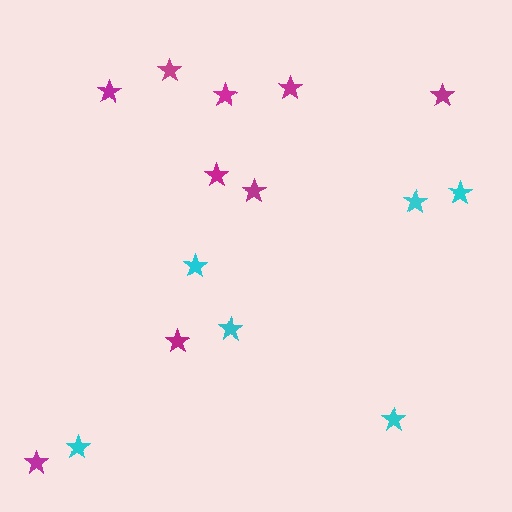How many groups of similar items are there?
There are 2 groups: one group of magenta stars (9) and one group of cyan stars (6).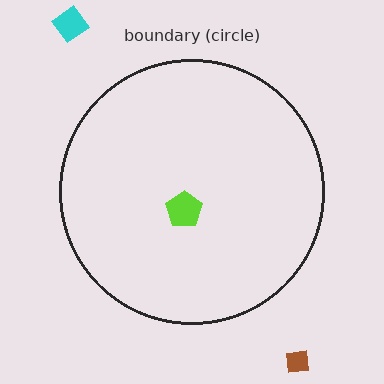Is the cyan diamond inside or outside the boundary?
Outside.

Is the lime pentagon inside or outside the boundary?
Inside.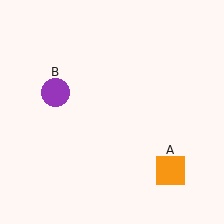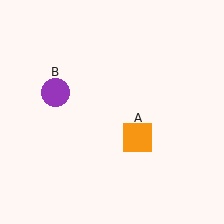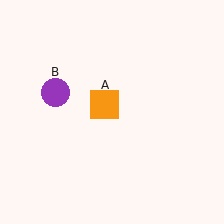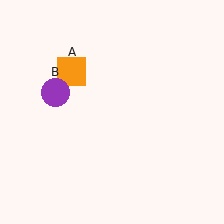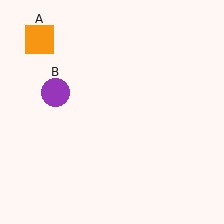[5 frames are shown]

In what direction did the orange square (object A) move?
The orange square (object A) moved up and to the left.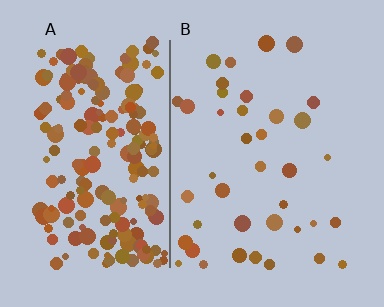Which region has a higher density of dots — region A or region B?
A (the left).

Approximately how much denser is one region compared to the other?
Approximately 5.1× — region A over region B.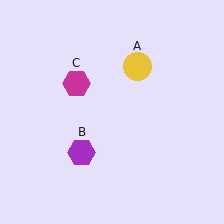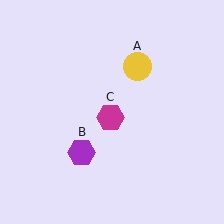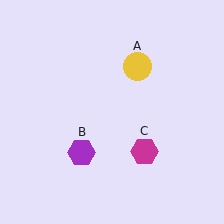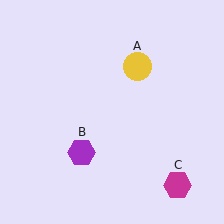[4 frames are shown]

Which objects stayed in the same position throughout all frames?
Yellow circle (object A) and purple hexagon (object B) remained stationary.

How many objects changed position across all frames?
1 object changed position: magenta hexagon (object C).